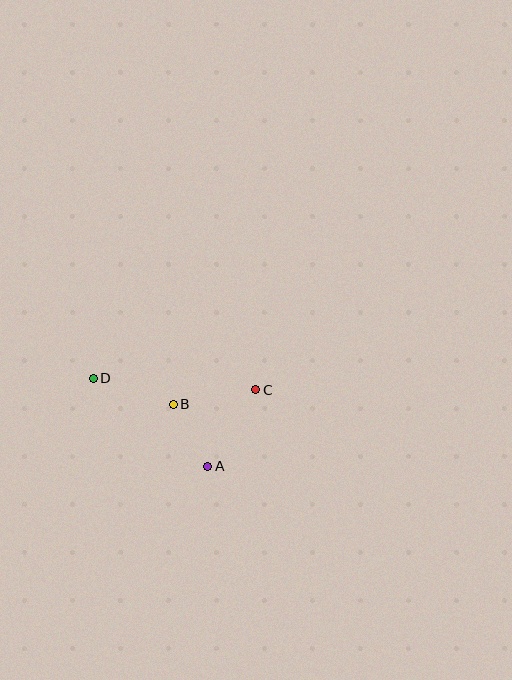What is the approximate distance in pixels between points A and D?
The distance between A and D is approximately 145 pixels.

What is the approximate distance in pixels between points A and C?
The distance between A and C is approximately 90 pixels.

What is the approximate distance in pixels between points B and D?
The distance between B and D is approximately 84 pixels.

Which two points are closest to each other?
Points A and B are closest to each other.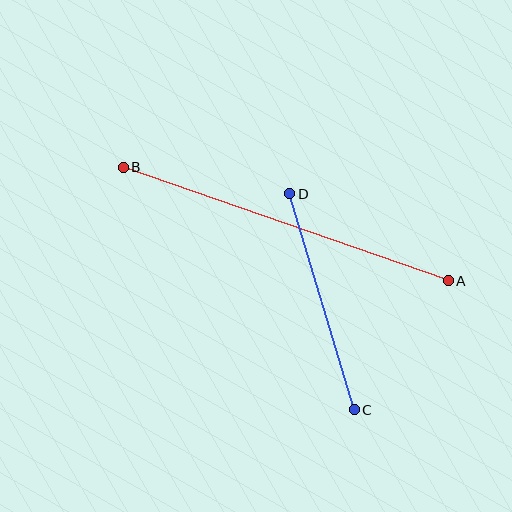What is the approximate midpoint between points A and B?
The midpoint is at approximately (286, 224) pixels.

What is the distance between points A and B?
The distance is approximately 344 pixels.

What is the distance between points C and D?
The distance is approximately 225 pixels.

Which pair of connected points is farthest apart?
Points A and B are farthest apart.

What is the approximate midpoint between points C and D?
The midpoint is at approximately (322, 302) pixels.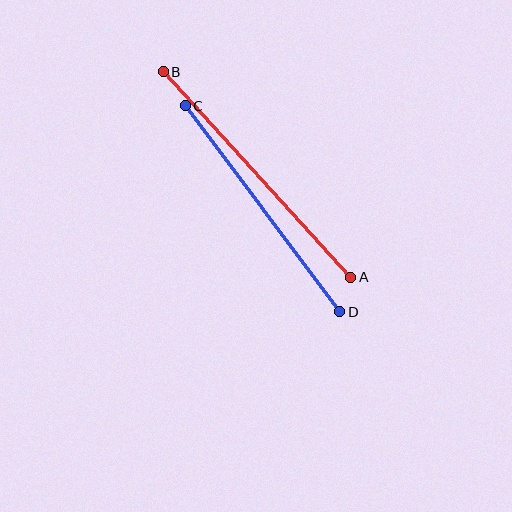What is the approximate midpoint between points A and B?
The midpoint is at approximately (257, 174) pixels.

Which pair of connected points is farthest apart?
Points A and B are farthest apart.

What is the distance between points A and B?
The distance is approximately 278 pixels.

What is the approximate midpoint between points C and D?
The midpoint is at approximately (262, 209) pixels.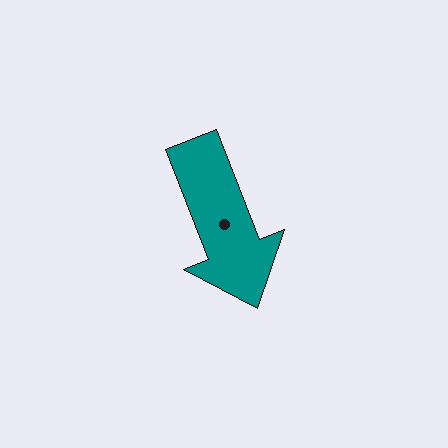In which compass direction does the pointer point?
South.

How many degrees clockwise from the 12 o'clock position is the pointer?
Approximately 159 degrees.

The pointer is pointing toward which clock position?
Roughly 5 o'clock.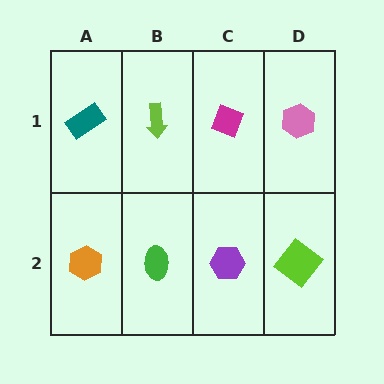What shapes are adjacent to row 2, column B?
A lime arrow (row 1, column B), an orange hexagon (row 2, column A), a purple hexagon (row 2, column C).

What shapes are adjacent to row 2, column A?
A teal rectangle (row 1, column A), a green ellipse (row 2, column B).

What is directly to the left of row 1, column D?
A magenta diamond.